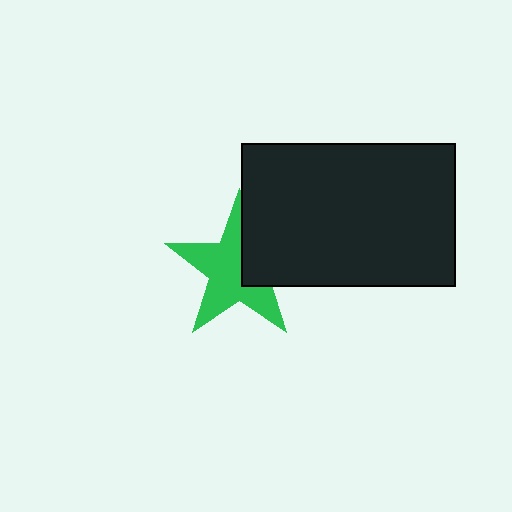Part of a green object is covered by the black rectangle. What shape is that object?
It is a star.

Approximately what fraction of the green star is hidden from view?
Roughly 33% of the green star is hidden behind the black rectangle.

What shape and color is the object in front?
The object in front is a black rectangle.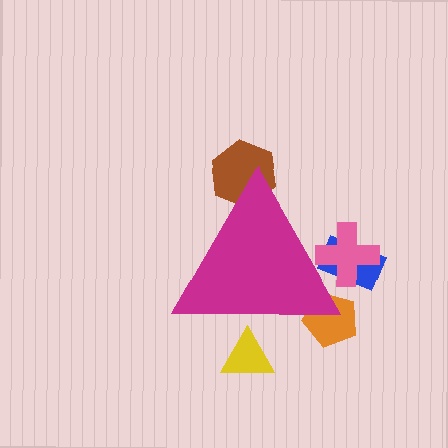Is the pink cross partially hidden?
Yes, the pink cross is partially hidden behind the magenta triangle.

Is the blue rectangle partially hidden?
Yes, the blue rectangle is partially hidden behind the magenta triangle.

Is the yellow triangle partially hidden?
Yes, the yellow triangle is partially hidden behind the magenta triangle.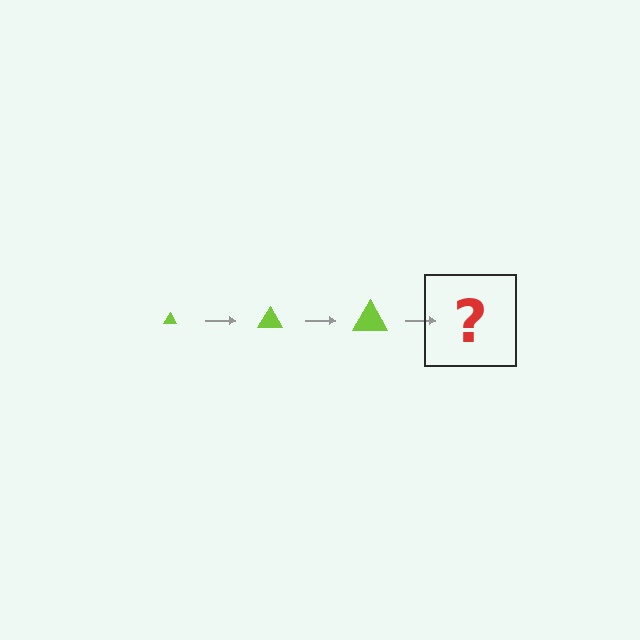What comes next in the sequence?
The next element should be a lime triangle, larger than the previous one.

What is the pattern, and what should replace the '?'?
The pattern is that the triangle gets progressively larger each step. The '?' should be a lime triangle, larger than the previous one.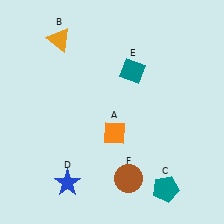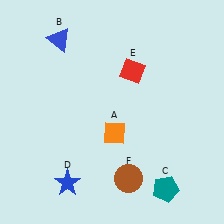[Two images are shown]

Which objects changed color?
B changed from orange to blue. E changed from teal to red.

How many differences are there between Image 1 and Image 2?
There are 2 differences between the two images.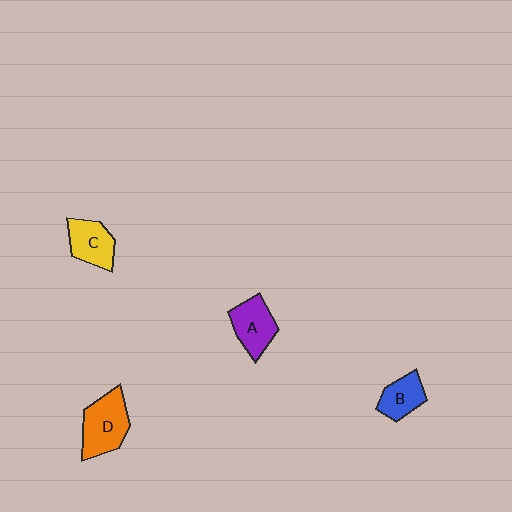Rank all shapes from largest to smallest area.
From largest to smallest: D (orange), A (purple), C (yellow), B (blue).